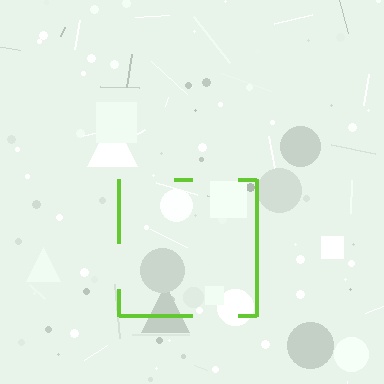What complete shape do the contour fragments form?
The contour fragments form a square.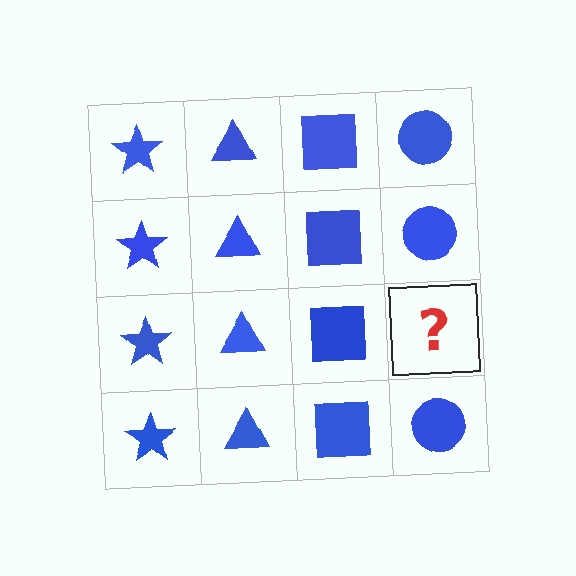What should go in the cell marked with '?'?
The missing cell should contain a blue circle.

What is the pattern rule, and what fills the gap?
The rule is that each column has a consistent shape. The gap should be filled with a blue circle.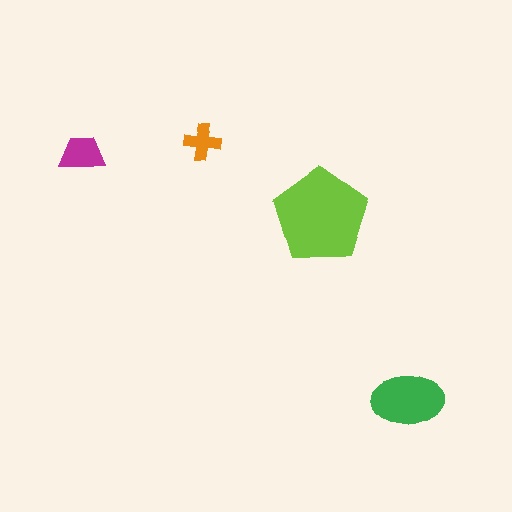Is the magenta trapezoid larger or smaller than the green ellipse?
Smaller.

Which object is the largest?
The lime pentagon.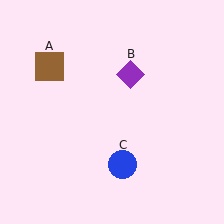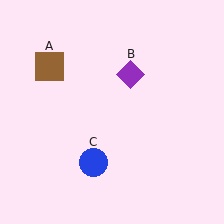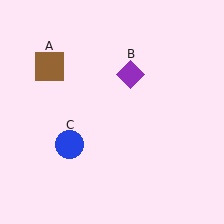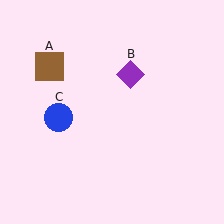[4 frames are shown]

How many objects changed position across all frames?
1 object changed position: blue circle (object C).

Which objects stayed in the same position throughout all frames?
Brown square (object A) and purple diamond (object B) remained stationary.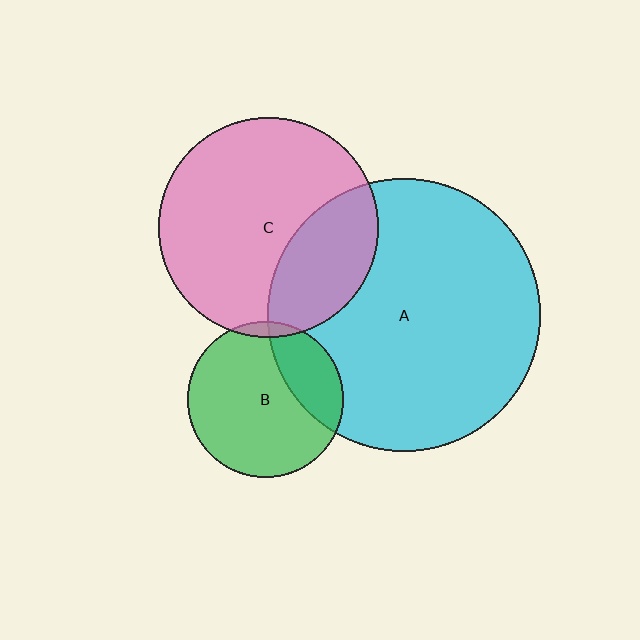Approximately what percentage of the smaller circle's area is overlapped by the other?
Approximately 25%.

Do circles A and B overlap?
Yes.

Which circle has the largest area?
Circle A (cyan).